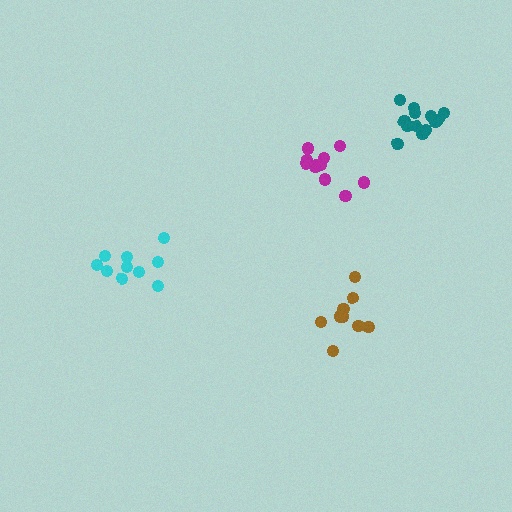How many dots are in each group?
Group 1: 9 dots, Group 2: 11 dots, Group 3: 10 dots, Group 4: 13 dots (43 total).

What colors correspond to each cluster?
The clusters are colored: brown, magenta, cyan, teal.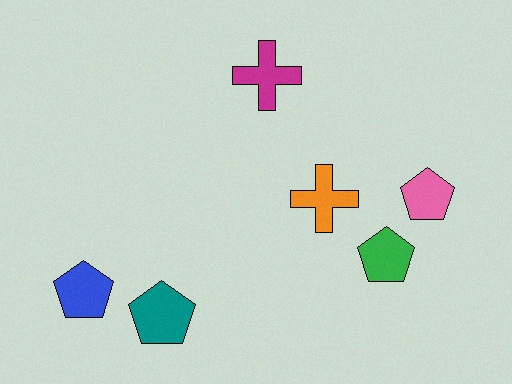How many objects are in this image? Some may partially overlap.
There are 6 objects.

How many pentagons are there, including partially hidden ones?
There are 4 pentagons.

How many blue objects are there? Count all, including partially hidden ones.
There is 1 blue object.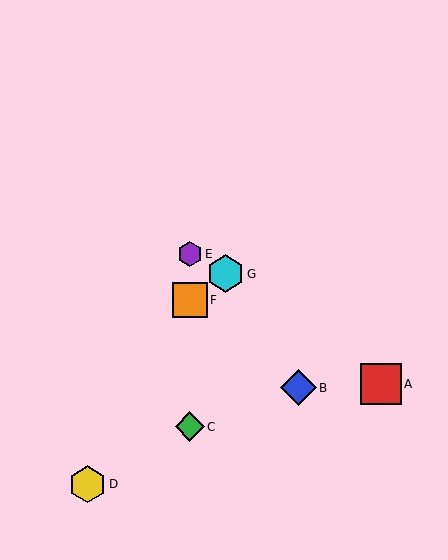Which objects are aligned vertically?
Objects C, E, F are aligned vertically.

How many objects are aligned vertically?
3 objects (C, E, F) are aligned vertically.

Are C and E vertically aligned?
Yes, both are at x≈190.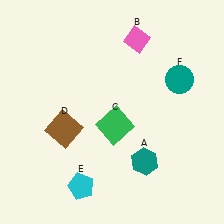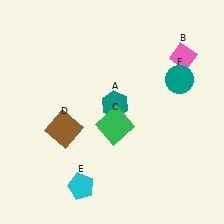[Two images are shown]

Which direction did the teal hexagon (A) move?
The teal hexagon (A) moved up.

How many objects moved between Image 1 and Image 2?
2 objects moved between the two images.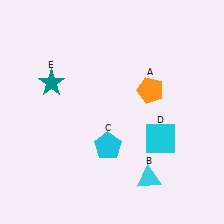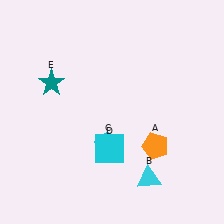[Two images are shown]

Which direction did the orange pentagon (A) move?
The orange pentagon (A) moved down.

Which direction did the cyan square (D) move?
The cyan square (D) moved left.